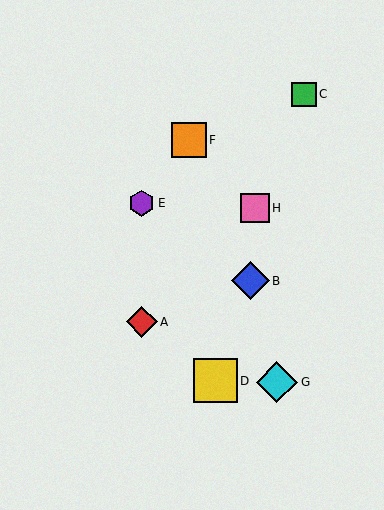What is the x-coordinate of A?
Object A is at x≈142.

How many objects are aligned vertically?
2 objects (A, E) are aligned vertically.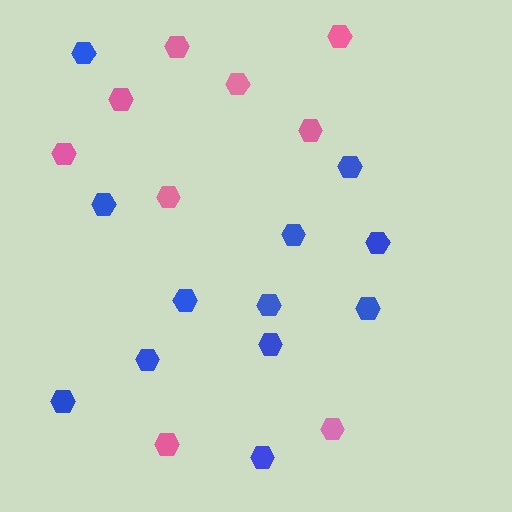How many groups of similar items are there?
There are 2 groups: one group of blue hexagons (12) and one group of pink hexagons (9).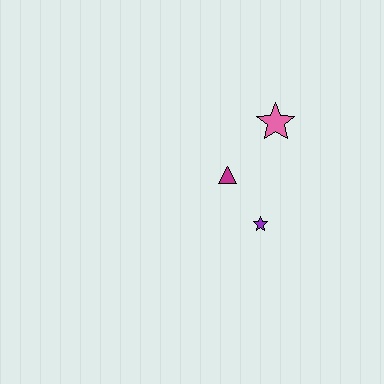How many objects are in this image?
There are 3 objects.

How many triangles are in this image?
There is 1 triangle.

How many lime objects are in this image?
There are no lime objects.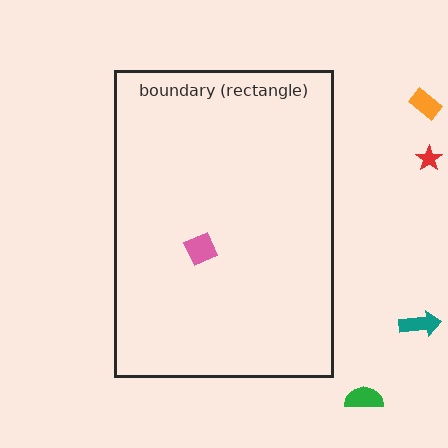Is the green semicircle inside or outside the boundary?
Outside.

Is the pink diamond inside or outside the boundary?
Inside.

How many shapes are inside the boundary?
1 inside, 4 outside.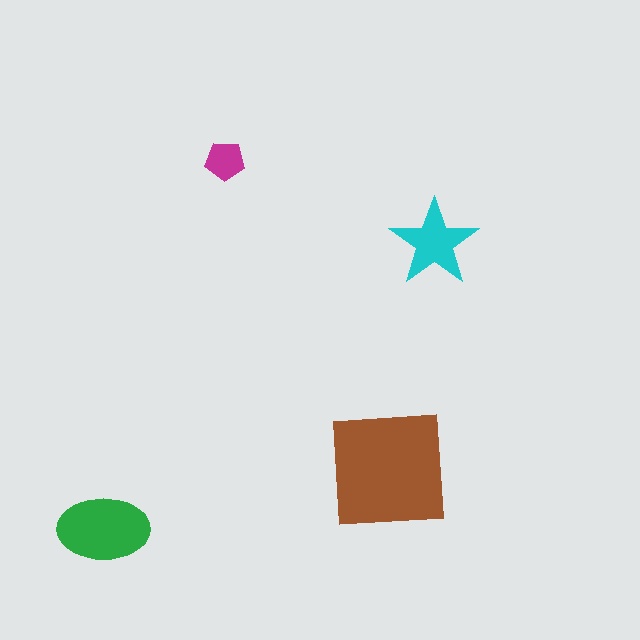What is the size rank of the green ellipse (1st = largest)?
2nd.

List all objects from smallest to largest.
The magenta pentagon, the cyan star, the green ellipse, the brown square.